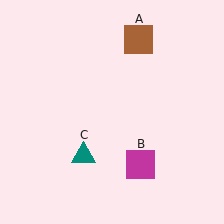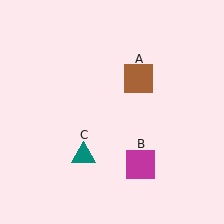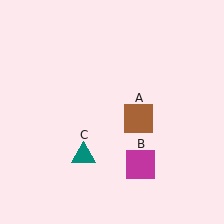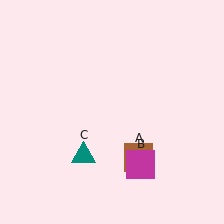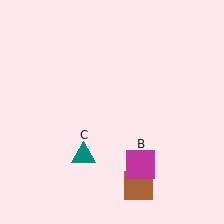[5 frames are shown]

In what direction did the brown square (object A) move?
The brown square (object A) moved down.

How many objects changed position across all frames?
1 object changed position: brown square (object A).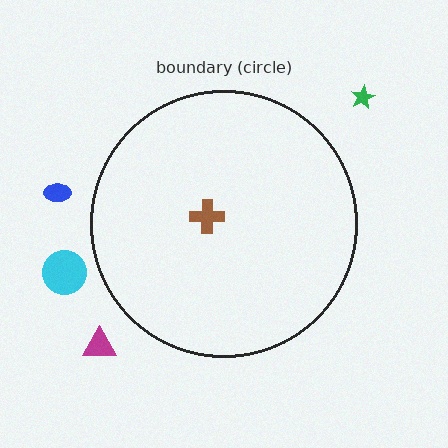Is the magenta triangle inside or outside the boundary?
Outside.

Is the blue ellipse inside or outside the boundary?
Outside.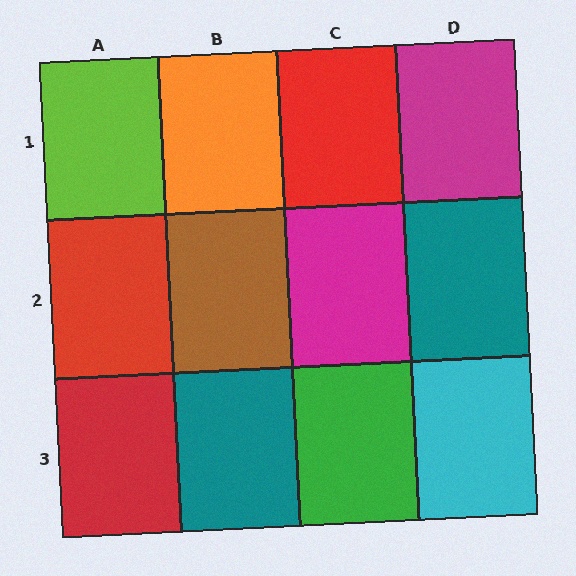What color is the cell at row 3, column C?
Green.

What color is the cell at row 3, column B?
Teal.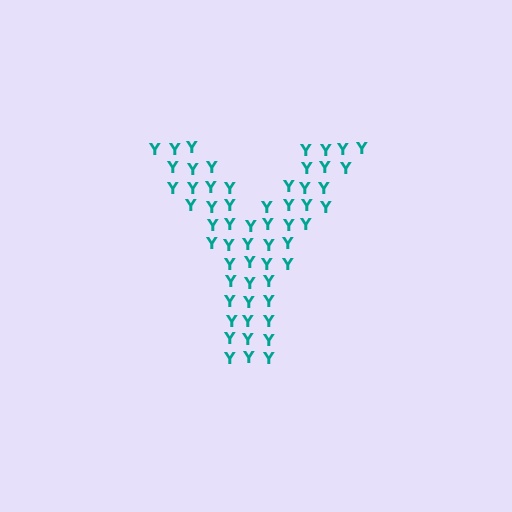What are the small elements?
The small elements are letter Y's.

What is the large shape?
The large shape is the letter Y.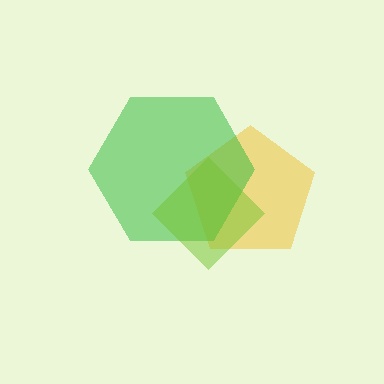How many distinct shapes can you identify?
There are 3 distinct shapes: a yellow pentagon, a green hexagon, a lime diamond.